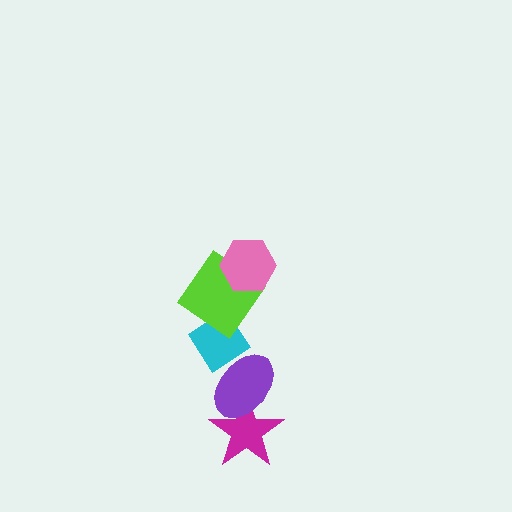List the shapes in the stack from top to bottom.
From top to bottom: the pink hexagon, the lime diamond, the cyan diamond, the purple ellipse, the magenta star.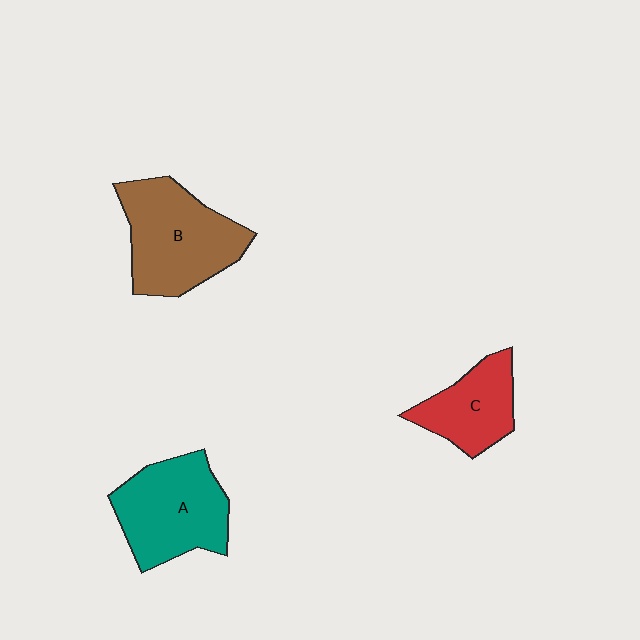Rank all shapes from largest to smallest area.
From largest to smallest: B (brown), A (teal), C (red).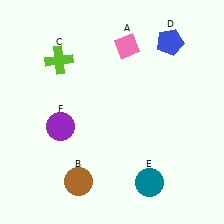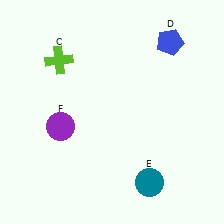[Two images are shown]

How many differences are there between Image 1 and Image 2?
There are 2 differences between the two images.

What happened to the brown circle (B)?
The brown circle (B) was removed in Image 2. It was in the bottom-left area of Image 1.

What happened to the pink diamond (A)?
The pink diamond (A) was removed in Image 2. It was in the top-right area of Image 1.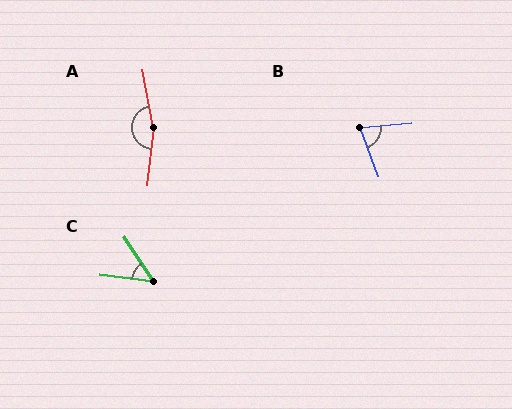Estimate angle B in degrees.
Approximately 74 degrees.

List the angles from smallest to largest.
C (49°), B (74°), A (164°).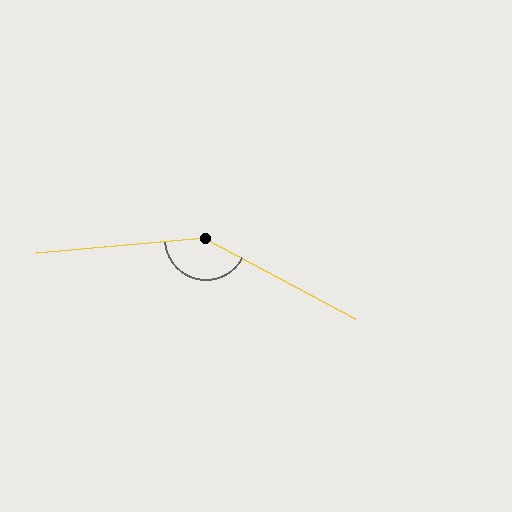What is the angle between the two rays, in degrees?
Approximately 147 degrees.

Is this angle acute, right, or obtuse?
It is obtuse.